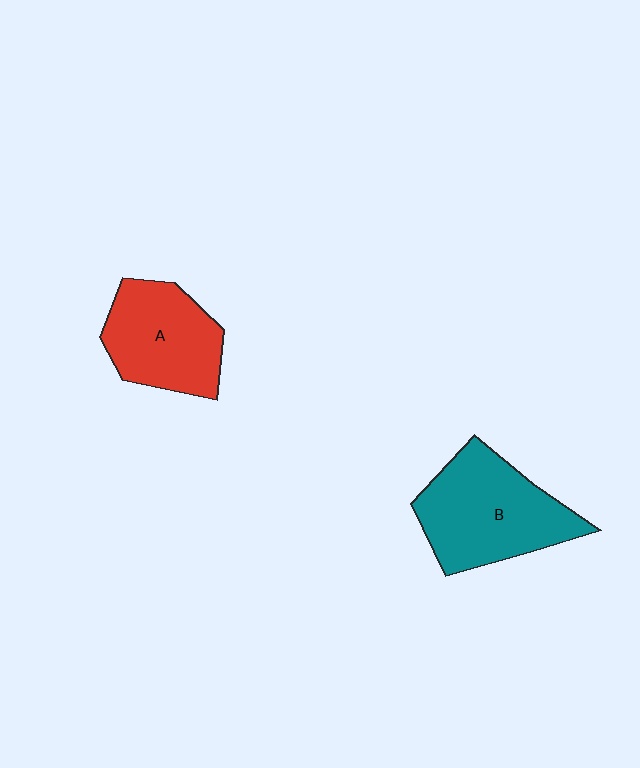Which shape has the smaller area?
Shape A (red).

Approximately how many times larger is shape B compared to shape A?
Approximately 1.2 times.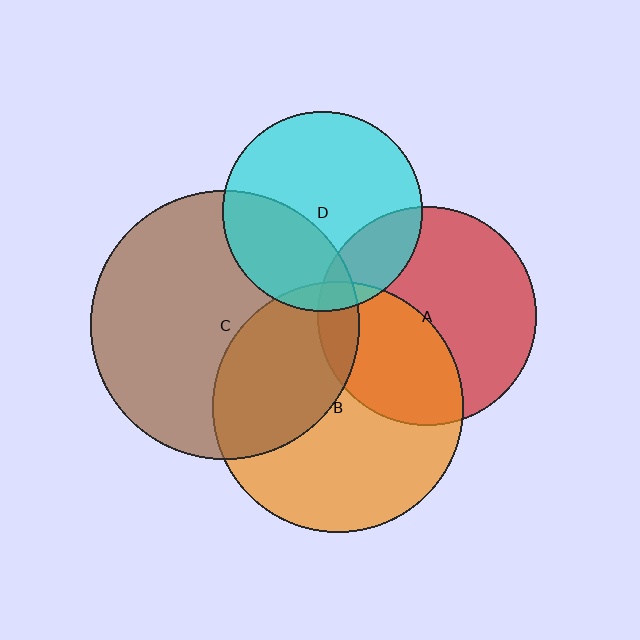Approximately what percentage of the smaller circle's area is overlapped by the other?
Approximately 35%.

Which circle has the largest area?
Circle C (brown).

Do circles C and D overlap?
Yes.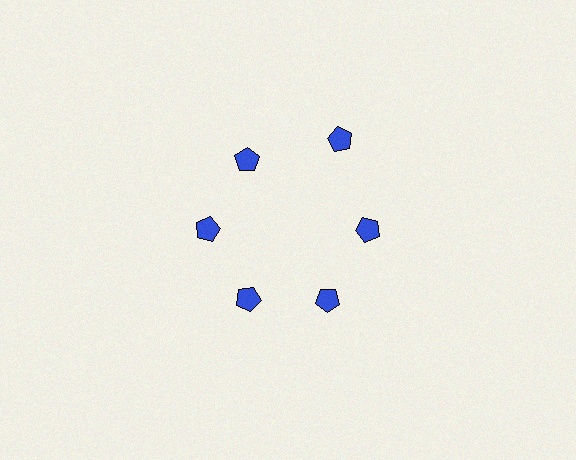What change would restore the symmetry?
The symmetry would be restored by moving it inward, back onto the ring so that all 6 pentagons sit at equal angles and equal distance from the center.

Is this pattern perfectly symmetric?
No. The 6 blue pentagons are arranged in a ring, but one element near the 1 o'clock position is pushed outward from the center, breaking the 6-fold rotational symmetry.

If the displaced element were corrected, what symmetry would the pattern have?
It would have 6-fold rotational symmetry — the pattern would map onto itself every 60 degrees.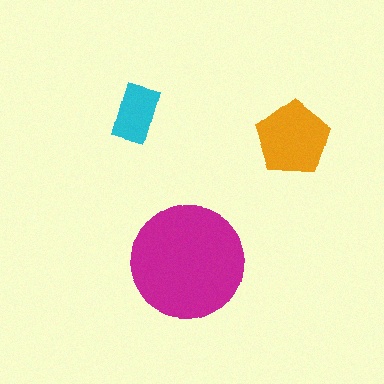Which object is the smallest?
The cyan rectangle.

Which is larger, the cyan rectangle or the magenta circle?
The magenta circle.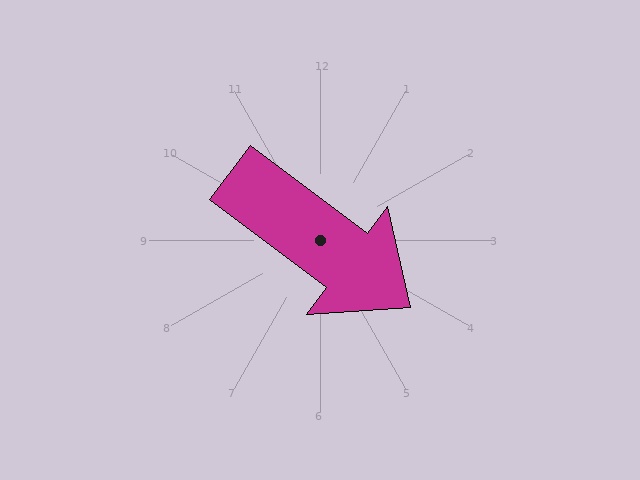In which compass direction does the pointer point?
Southeast.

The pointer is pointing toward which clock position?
Roughly 4 o'clock.